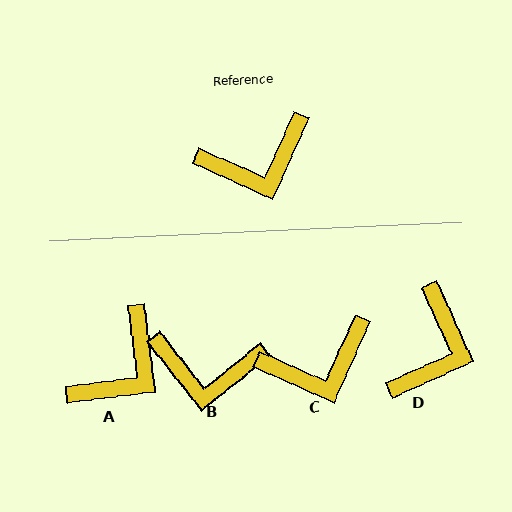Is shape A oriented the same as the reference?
No, it is off by about 32 degrees.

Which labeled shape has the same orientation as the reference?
C.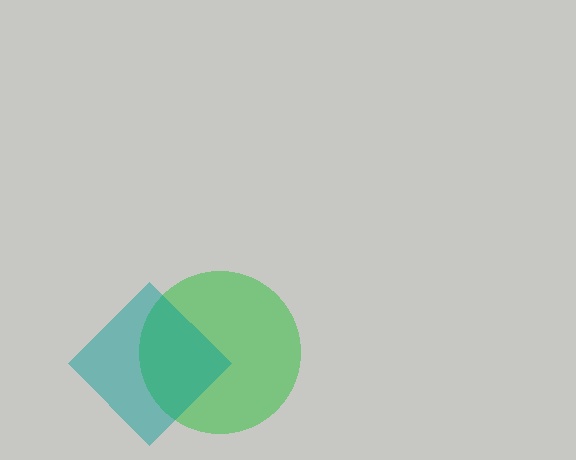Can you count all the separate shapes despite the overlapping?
Yes, there are 2 separate shapes.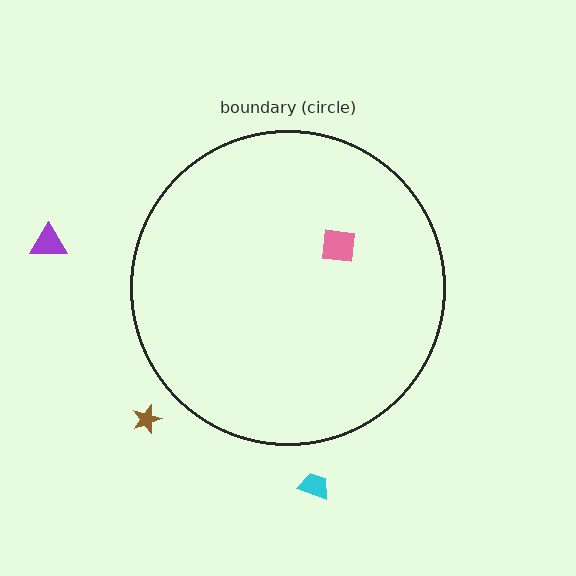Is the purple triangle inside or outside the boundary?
Outside.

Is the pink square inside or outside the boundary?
Inside.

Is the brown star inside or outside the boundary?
Outside.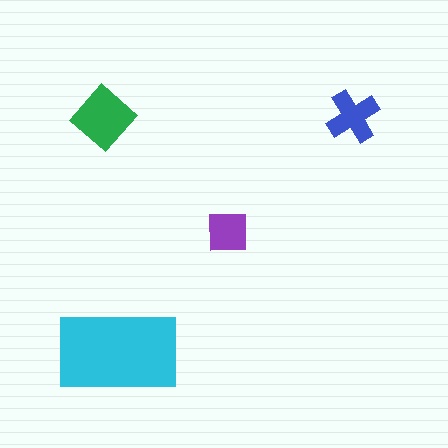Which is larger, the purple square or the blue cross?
The blue cross.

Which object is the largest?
The cyan rectangle.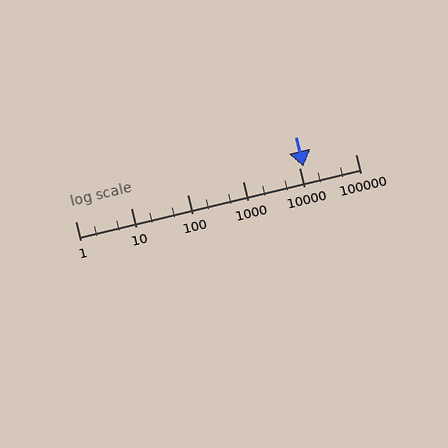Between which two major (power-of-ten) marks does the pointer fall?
The pointer is between 10000 and 100000.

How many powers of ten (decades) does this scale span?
The scale spans 5 decades, from 1 to 100000.